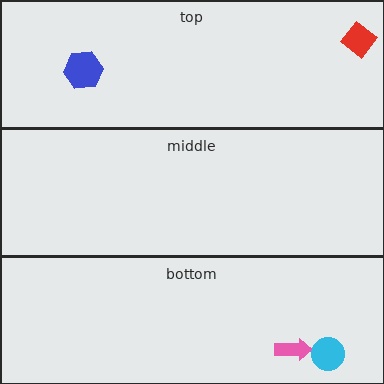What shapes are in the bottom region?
The pink arrow, the cyan circle.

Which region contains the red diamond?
The top region.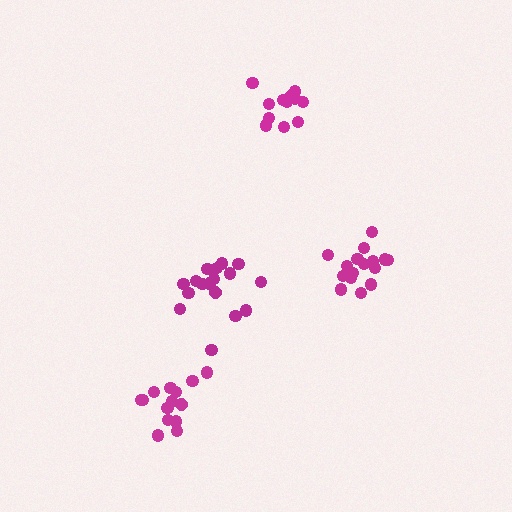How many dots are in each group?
Group 1: 15 dots, Group 2: 16 dots, Group 3: 17 dots, Group 4: 12 dots (60 total).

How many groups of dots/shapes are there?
There are 4 groups.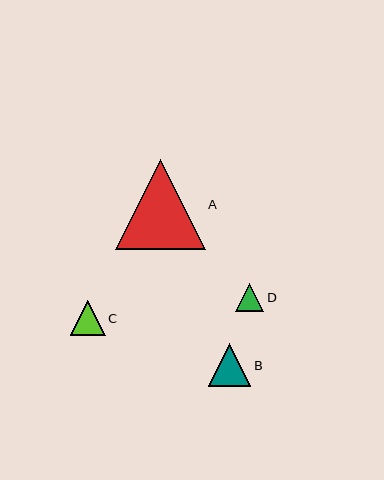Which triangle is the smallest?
Triangle D is the smallest with a size of approximately 28 pixels.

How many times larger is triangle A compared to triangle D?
Triangle A is approximately 3.2 times the size of triangle D.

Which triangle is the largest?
Triangle A is the largest with a size of approximately 90 pixels.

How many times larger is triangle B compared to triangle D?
Triangle B is approximately 1.5 times the size of triangle D.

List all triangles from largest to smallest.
From largest to smallest: A, B, C, D.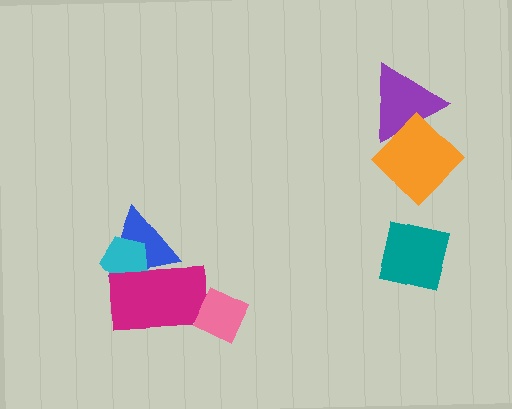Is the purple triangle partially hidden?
Yes, it is partially covered by another shape.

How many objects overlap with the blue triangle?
2 objects overlap with the blue triangle.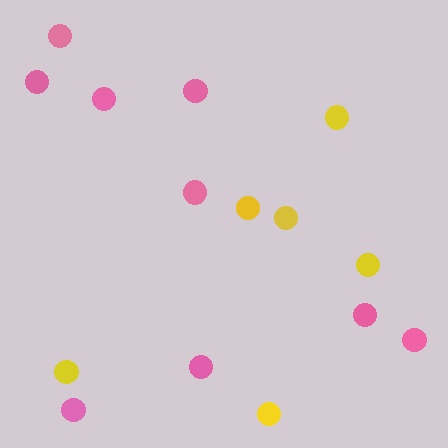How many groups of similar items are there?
There are 2 groups: one group of yellow circles (6) and one group of pink circles (9).